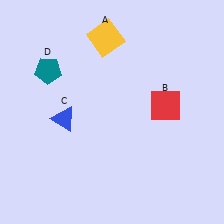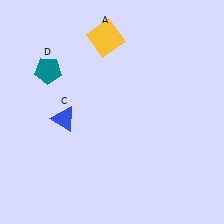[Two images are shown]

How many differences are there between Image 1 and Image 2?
There is 1 difference between the two images.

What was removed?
The red square (B) was removed in Image 2.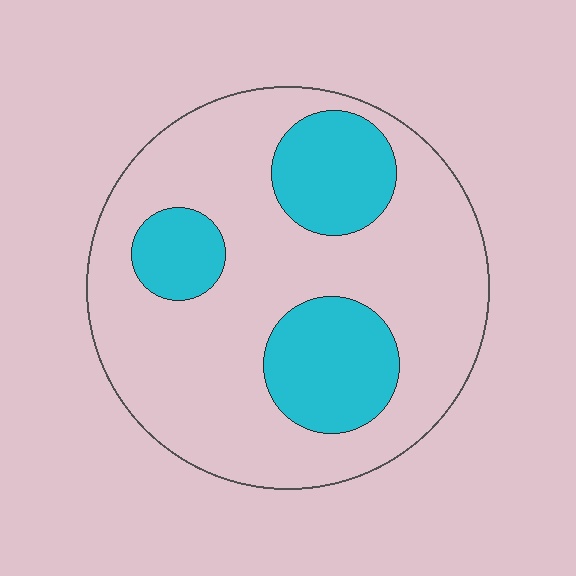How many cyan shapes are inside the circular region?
3.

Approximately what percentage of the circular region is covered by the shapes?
Approximately 25%.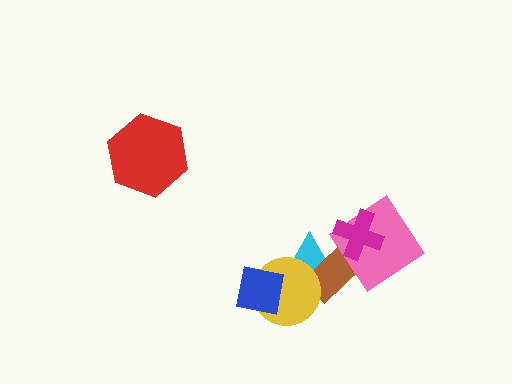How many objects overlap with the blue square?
1 object overlaps with the blue square.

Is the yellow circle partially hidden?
Yes, it is partially covered by another shape.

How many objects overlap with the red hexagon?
0 objects overlap with the red hexagon.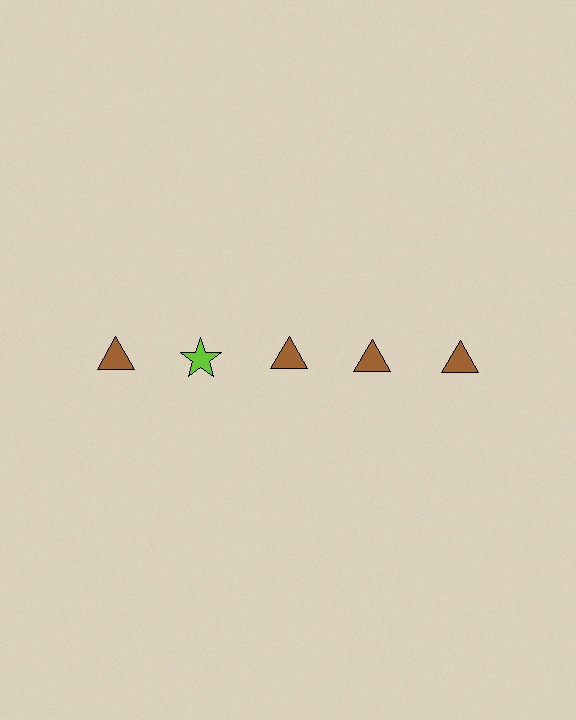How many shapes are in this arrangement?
There are 5 shapes arranged in a grid pattern.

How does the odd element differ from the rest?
It differs in both color (lime instead of brown) and shape (star instead of triangle).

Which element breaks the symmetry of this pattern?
The lime star in the top row, second from left column breaks the symmetry. All other shapes are brown triangles.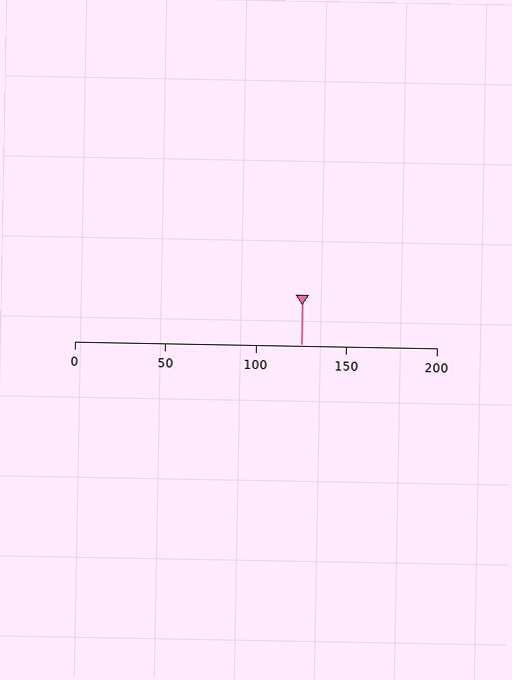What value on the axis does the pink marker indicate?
The marker indicates approximately 125.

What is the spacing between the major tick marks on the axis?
The major ticks are spaced 50 apart.